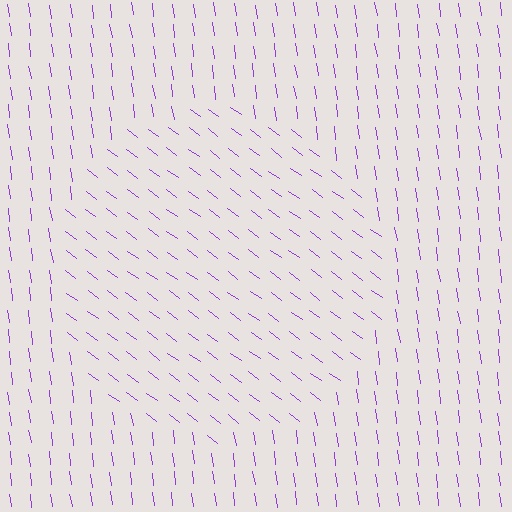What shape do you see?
I see a circle.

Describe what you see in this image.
The image is filled with small purple line segments. A circle region in the image has lines oriented differently from the surrounding lines, creating a visible texture boundary.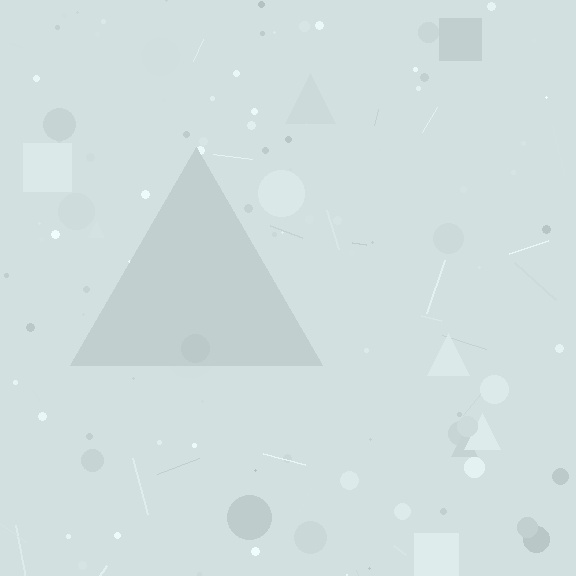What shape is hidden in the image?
A triangle is hidden in the image.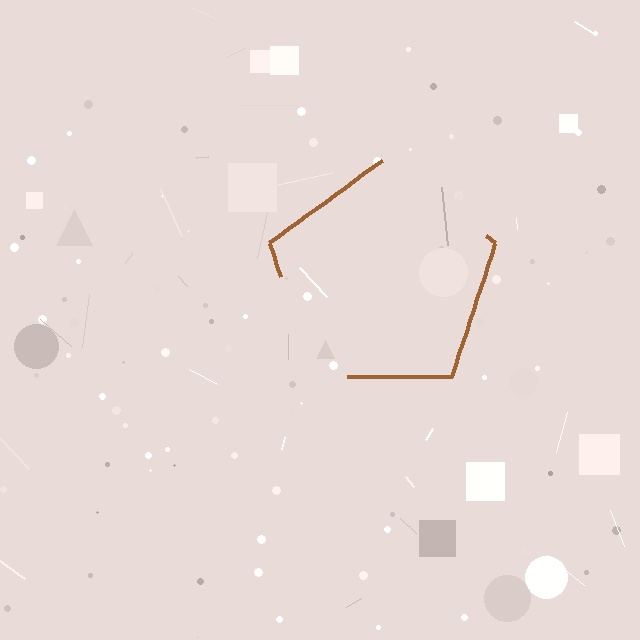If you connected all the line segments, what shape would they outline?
They would outline a pentagon.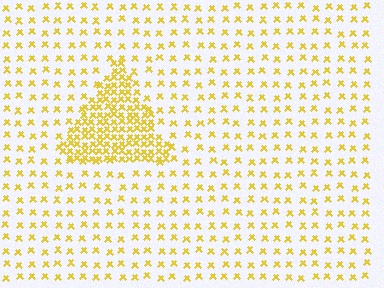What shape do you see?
I see a triangle.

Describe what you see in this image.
The image contains small yellow elements arranged at two different densities. A triangle-shaped region is visible where the elements are more densely packed than the surrounding area.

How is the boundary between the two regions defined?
The boundary is defined by a change in element density (approximately 3.0x ratio). All elements are the same color, size, and shape.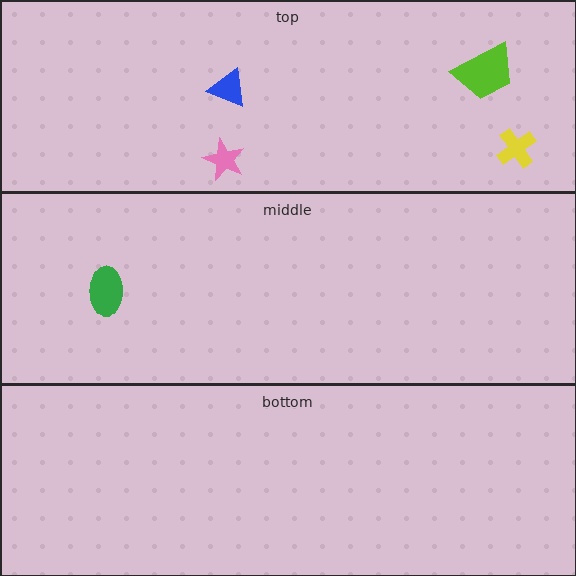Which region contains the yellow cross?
The top region.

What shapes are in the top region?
The blue triangle, the yellow cross, the lime trapezoid, the pink star.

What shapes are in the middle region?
The green ellipse.